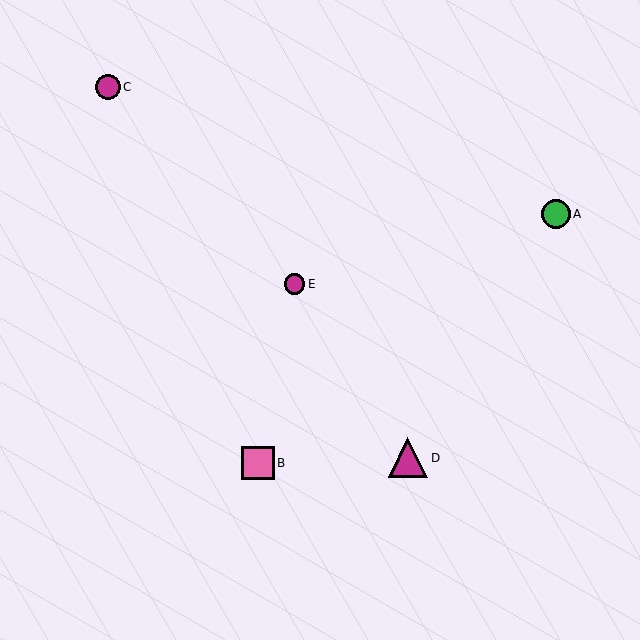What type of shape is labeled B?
Shape B is a pink square.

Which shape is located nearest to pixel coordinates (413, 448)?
The magenta triangle (labeled D) at (408, 458) is nearest to that location.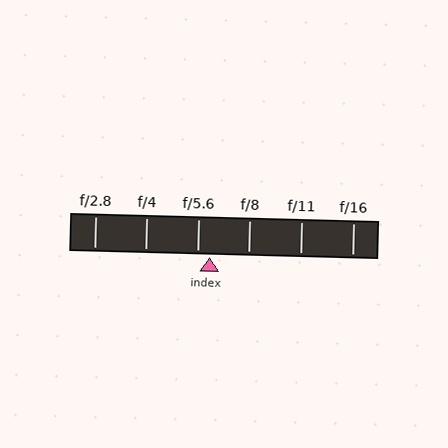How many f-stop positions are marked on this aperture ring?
There are 6 f-stop positions marked.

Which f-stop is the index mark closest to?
The index mark is closest to f/5.6.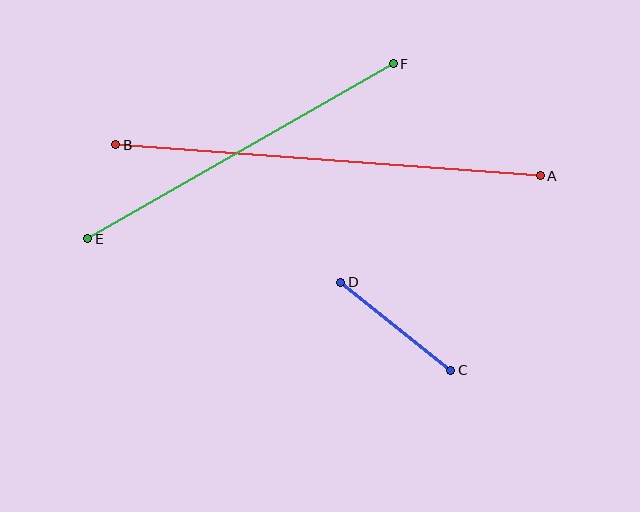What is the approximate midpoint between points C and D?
The midpoint is at approximately (396, 326) pixels.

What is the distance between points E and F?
The distance is approximately 352 pixels.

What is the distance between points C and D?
The distance is approximately 141 pixels.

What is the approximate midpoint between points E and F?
The midpoint is at approximately (240, 151) pixels.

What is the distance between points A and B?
The distance is approximately 426 pixels.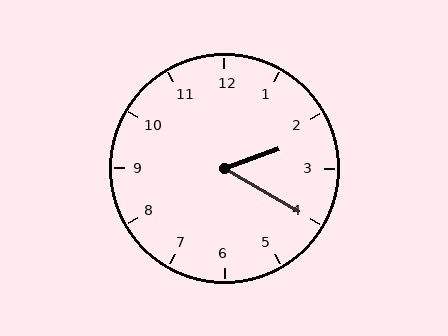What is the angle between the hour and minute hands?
Approximately 50 degrees.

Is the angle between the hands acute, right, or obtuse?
It is acute.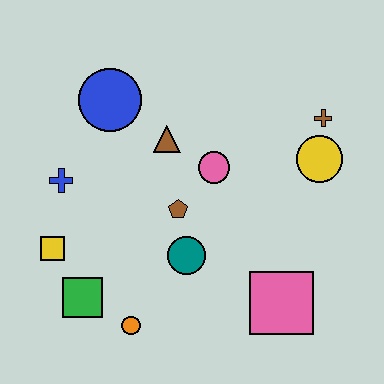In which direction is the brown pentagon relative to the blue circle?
The brown pentagon is below the blue circle.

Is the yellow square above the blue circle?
No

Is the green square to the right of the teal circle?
No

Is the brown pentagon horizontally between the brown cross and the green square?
Yes